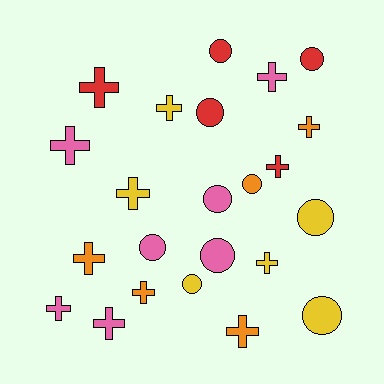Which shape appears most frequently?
Cross, with 13 objects.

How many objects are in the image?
There are 23 objects.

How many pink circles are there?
There are 3 pink circles.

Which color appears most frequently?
Pink, with 7 objects.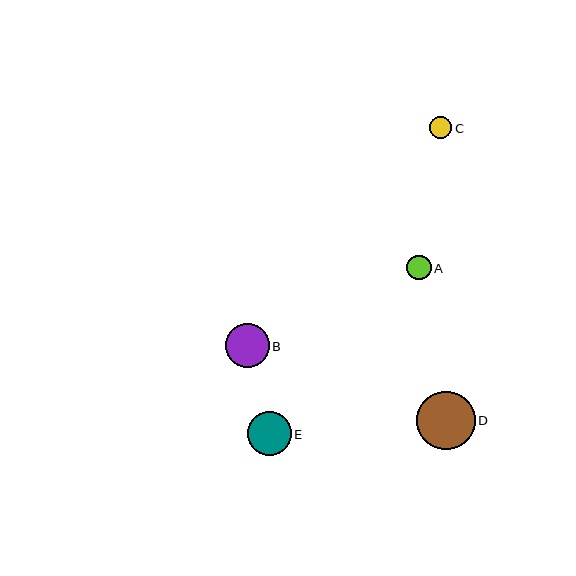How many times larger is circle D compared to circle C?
Circle D is approximately 2.6 times the size of circle C.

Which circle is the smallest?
Circle C is the smallest with a size of approximately 22 pixels.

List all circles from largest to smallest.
From largest to smallest: D, E, B, A, C.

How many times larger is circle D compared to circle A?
Circle D is approximately 2.4 times the size of circle A.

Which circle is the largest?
Circle D is the largest with a size of approximately 58 pixels.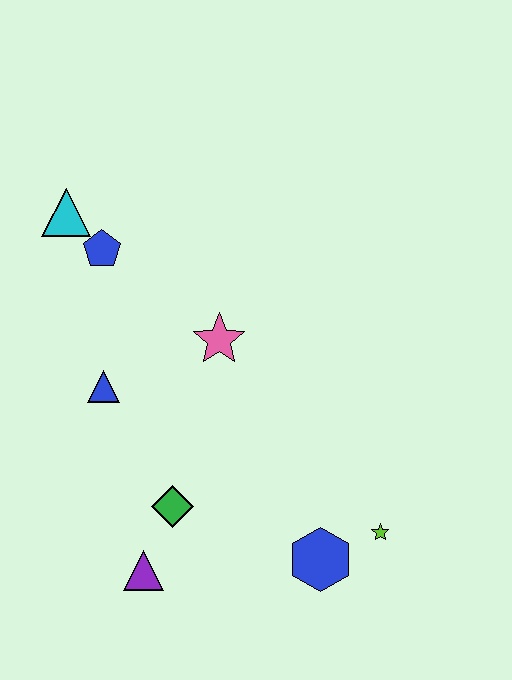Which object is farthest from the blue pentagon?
The lime star is farthest from the blue pentagon.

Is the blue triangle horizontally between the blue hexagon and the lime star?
No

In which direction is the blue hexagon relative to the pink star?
The blue hexagon is below the pink star.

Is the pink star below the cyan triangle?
Yes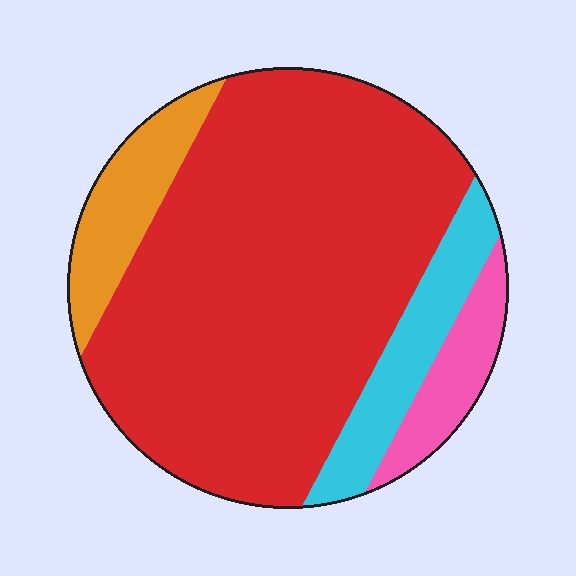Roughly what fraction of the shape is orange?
Orange takes up about one tenth (1/10) of the shape.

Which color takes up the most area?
Red, at roughly 70%.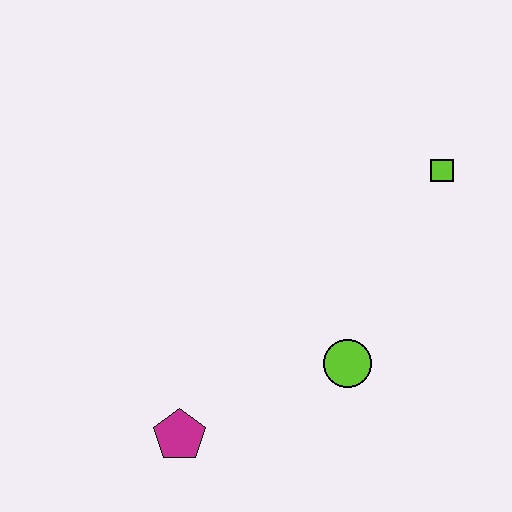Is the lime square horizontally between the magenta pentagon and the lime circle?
No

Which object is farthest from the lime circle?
The lime square is farthest from the lime circle.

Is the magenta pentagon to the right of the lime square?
No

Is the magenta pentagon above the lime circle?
No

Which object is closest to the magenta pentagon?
The lime circle is closest to the magenta pentagon.